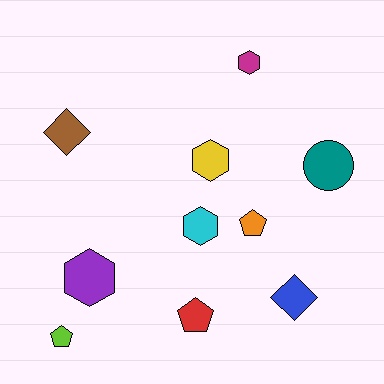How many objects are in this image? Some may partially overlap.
There are 10 objects.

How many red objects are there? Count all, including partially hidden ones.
There is 1 red object.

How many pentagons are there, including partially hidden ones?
There are 3 pentagons.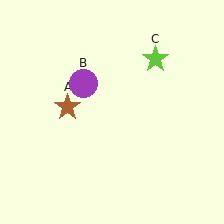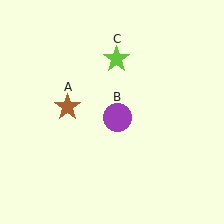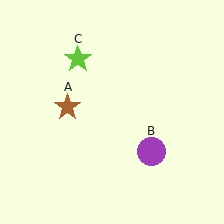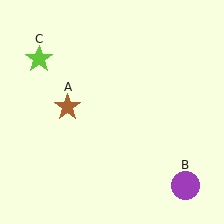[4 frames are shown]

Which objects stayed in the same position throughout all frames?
Brown star (object A) remained stationary.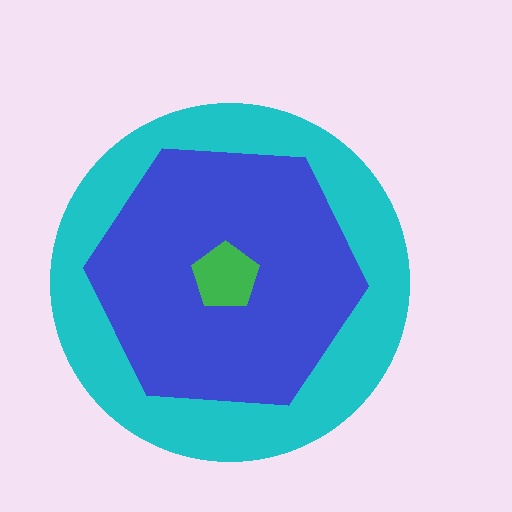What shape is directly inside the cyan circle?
The blue hexagon.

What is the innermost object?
The green pentagon.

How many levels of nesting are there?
3.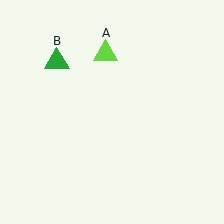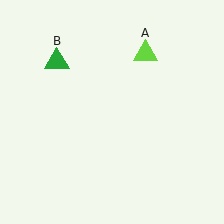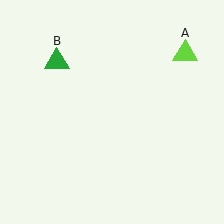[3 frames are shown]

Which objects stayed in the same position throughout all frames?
Green triangle (object B) remained stationary.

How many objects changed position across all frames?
1 object changed position: lime triangle (object A).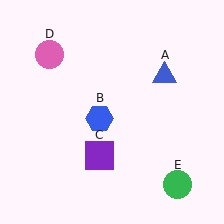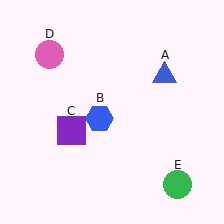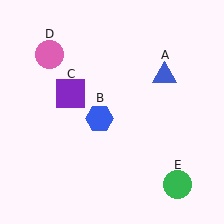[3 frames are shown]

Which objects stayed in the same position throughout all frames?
Blue triangle (object A) and blue hexagon (object B) and pink circle (object D) and green circle (object E) remained stationary.